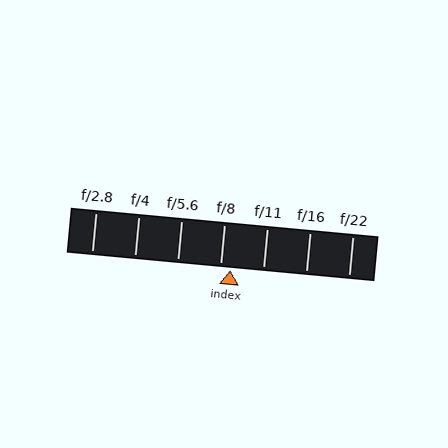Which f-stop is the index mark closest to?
The index mark is closest to f/8.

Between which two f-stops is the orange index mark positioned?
The index mark is between f/8 and f/11.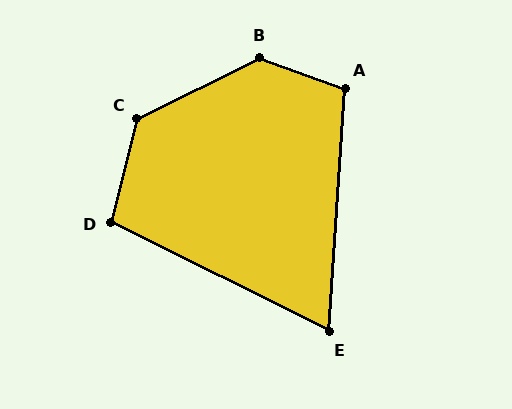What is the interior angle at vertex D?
Approximately 102 degrees (obtuse).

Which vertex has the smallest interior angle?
E, at approximately 67 degrees.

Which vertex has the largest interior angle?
B, at approximately 134 degrees.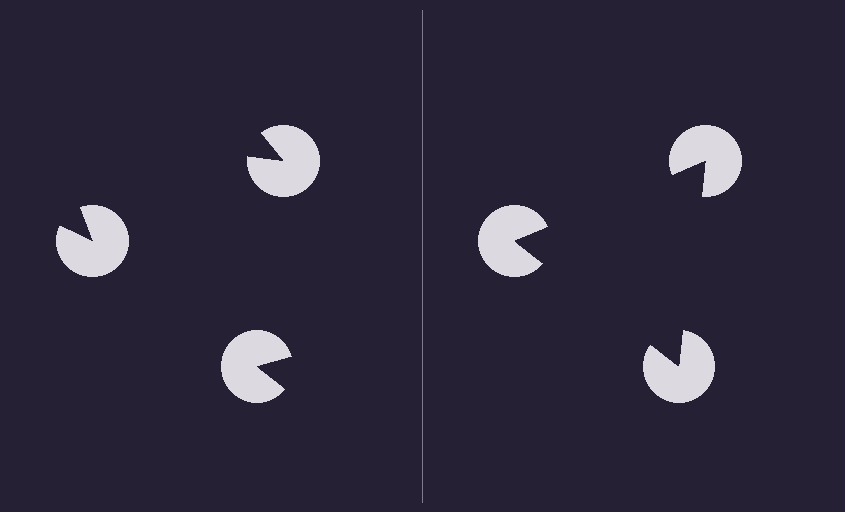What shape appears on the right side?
An illusory triangle.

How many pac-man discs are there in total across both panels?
6 — 3 on each side.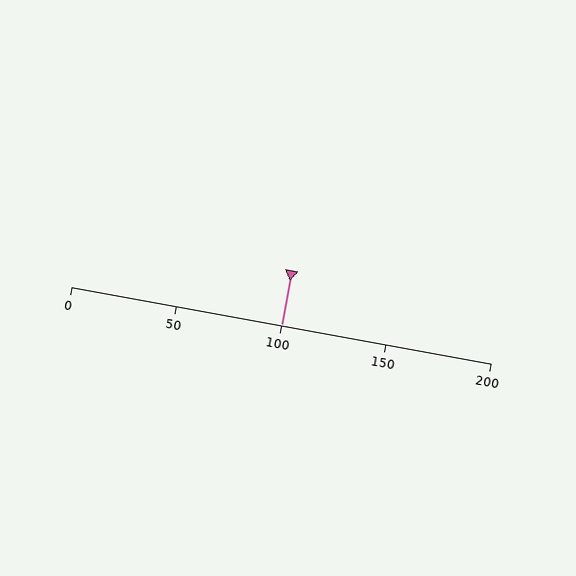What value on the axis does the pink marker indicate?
The marker indicates approximately 100.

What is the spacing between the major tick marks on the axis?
The major ticks are spaced 50 apart.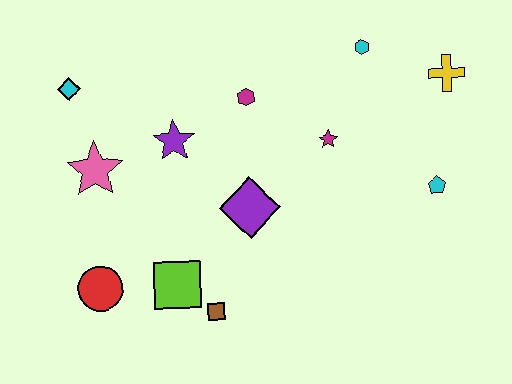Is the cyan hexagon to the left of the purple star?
No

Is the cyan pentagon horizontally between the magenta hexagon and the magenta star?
No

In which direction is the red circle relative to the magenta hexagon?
The red circle is below the magenta hexagon.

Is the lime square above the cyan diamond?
No